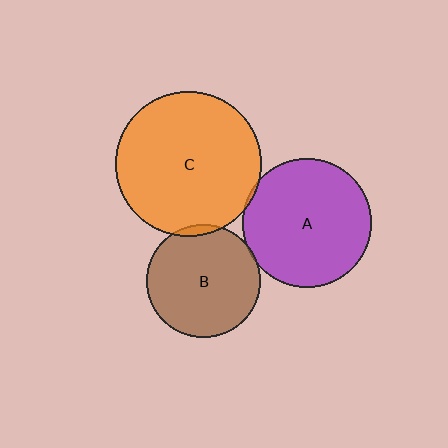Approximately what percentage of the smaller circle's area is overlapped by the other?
Approximately 5%.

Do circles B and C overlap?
Yes.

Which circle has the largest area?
Circle C (orange).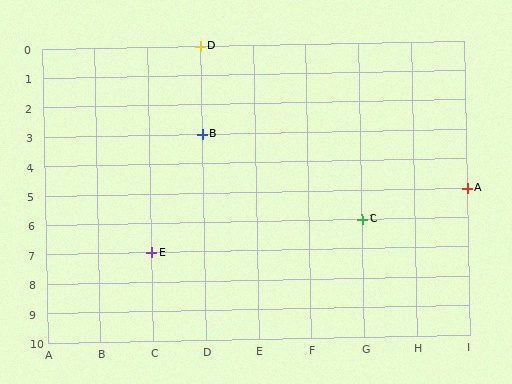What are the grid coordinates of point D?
Point D is at grid coordinates (D, 0).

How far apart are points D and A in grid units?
Points D and A are 5 columns and 5 rows apart (about 7.1 grid units diagonally).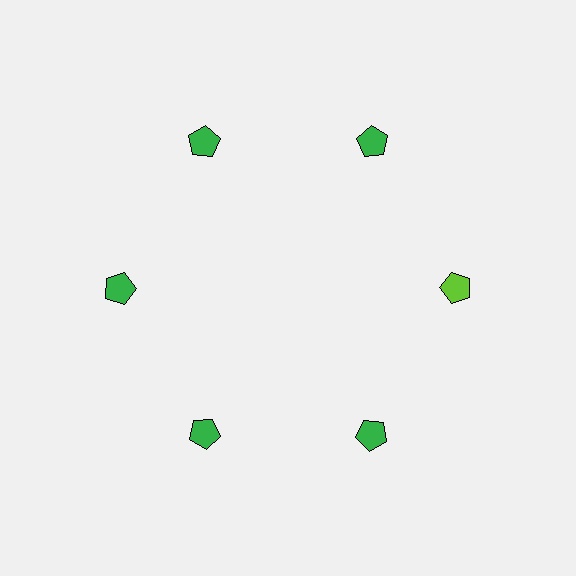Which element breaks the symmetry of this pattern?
The lime pentagon at roughly the 3 o'clock position breaks the symmetry. All other shapes are green pentagons.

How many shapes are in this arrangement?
There are 6 shapes arranged in a ring pattern.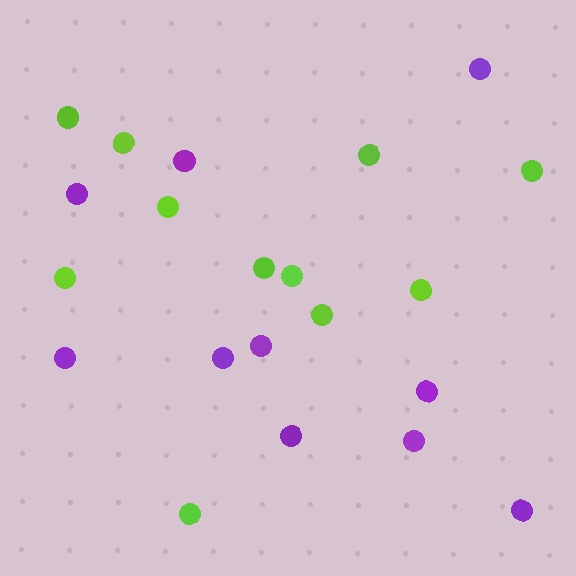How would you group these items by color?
There are 2 groups: one group of purple circles (10) and one group of lime circles (11).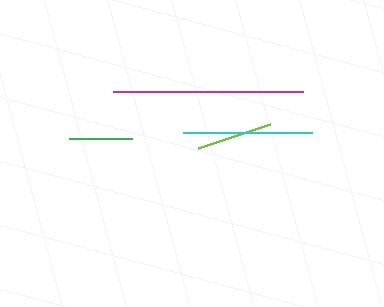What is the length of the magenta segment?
The magenta segment is approximately 190 pixels long.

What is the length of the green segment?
The green segment is approximately 62 pixels long.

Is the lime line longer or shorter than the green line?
The lime line is longer than the green line.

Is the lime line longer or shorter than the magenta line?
The magenta line is longer than the lime line.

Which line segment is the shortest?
The green line is the shortest at approximately 62 pixels.